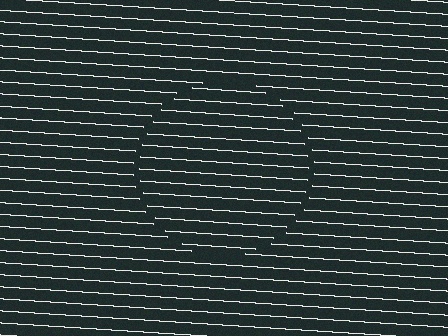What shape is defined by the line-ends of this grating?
An illusory circle. The interior of the shape contains the same grating, shifted by half a period — the contour is defined by the phase discontinuity where line-ends from the inner and outer gratings abut.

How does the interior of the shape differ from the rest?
The interior of the shape contains the same grating, shifted by half a period — the contour is defined by the phase discontinuity where line-ends from the inner and outer gratings abut.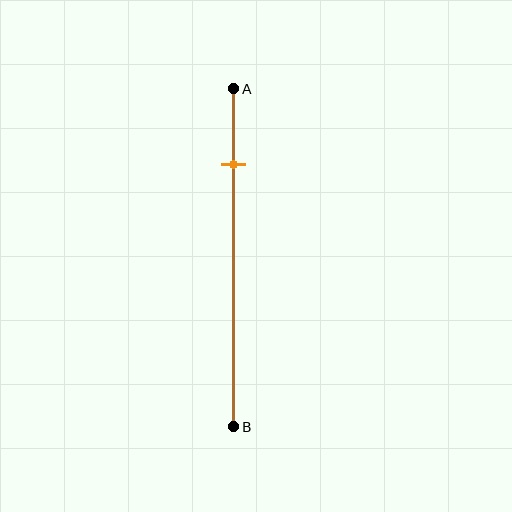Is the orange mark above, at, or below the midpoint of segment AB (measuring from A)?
The orange mark is above the midpoint of segment AB.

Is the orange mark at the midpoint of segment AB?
No, the mark is at about 20% from A, not at the 50% midpoint.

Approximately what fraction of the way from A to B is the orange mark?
The orange mark is approximately 20% of the way from A to B.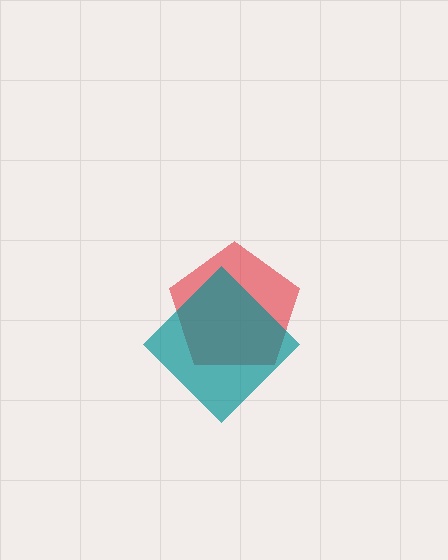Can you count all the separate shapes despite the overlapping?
Yes, there are 2 separate shapes.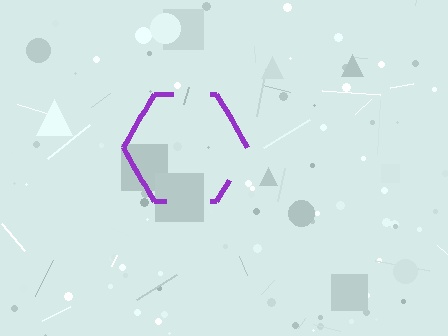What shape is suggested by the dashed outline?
The dashed outline suggests a hexagon.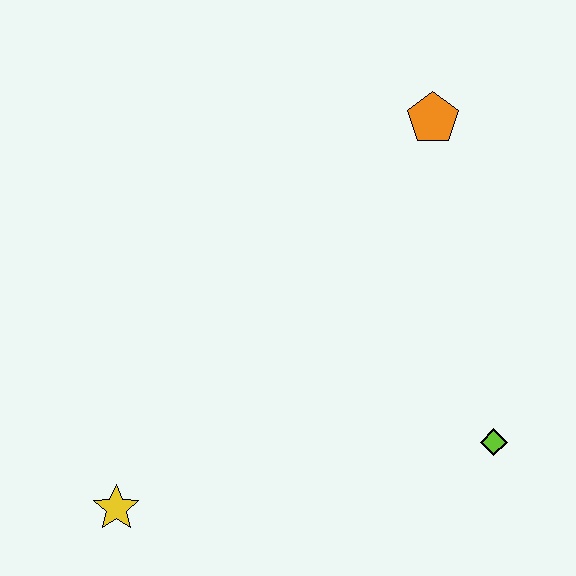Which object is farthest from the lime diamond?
The yellow star is farthest from the lime diamond.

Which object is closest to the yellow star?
The lime diamond is closest to the yellow star.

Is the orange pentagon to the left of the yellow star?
No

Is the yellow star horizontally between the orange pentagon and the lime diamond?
No